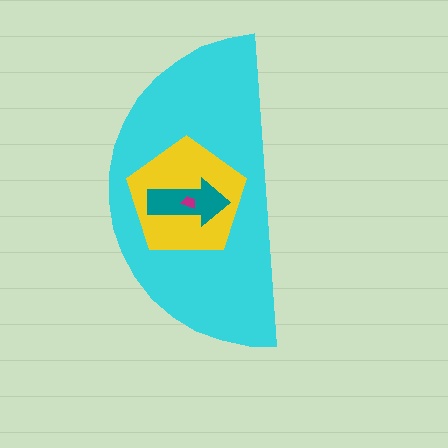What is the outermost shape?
The cyan semicircle.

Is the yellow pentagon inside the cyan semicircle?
Yes.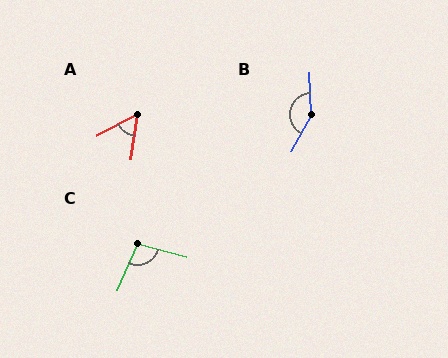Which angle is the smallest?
A, at approximately 54 degrees.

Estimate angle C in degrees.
Approximately 99 degrees.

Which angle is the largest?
B, at approximately 149 degrees.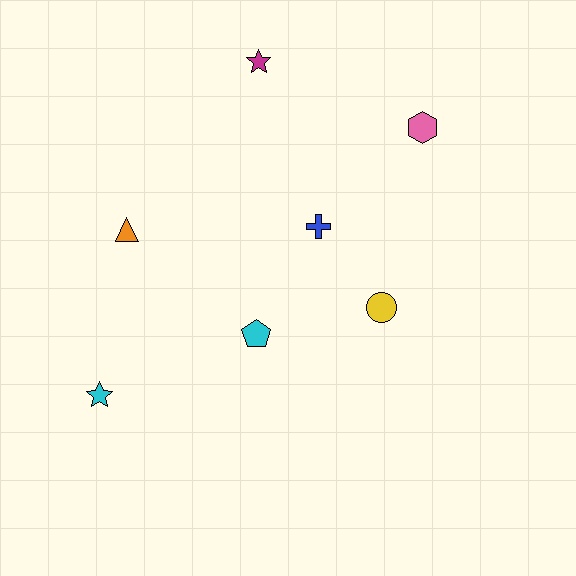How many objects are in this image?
There are 7 objects.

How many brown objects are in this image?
There are no brown objects.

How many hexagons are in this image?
There is 1 hexagon.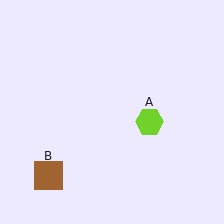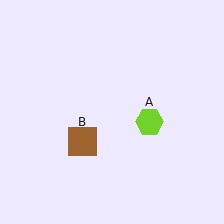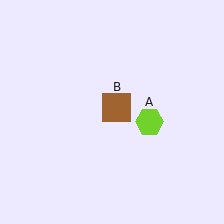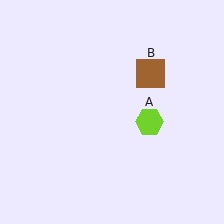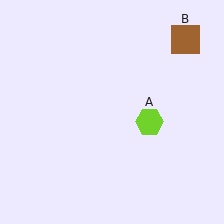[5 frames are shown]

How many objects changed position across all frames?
1 object changed position: brown square (object B).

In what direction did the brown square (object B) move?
The brown square (object B) moved up and to the right.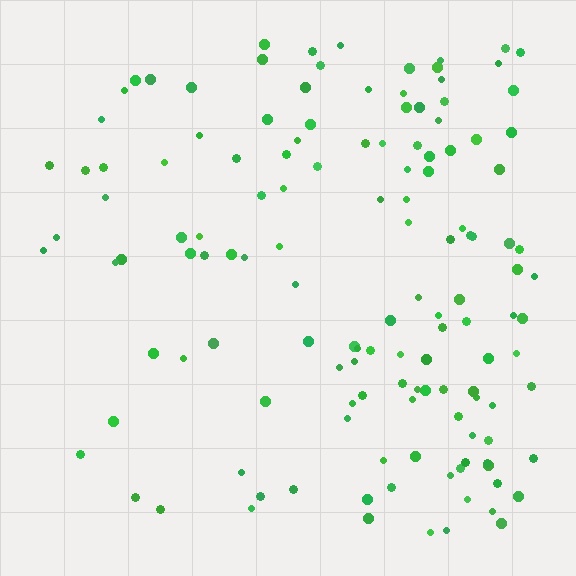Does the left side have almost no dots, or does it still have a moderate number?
Still a moderate number, just noticeably fewer than the right.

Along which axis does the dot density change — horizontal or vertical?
Horizontal.